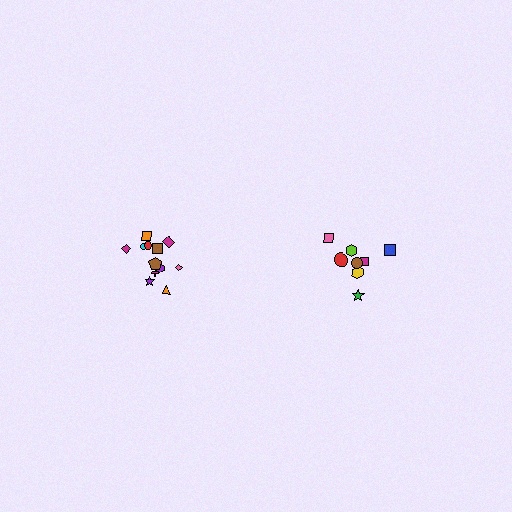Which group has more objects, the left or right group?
The left group.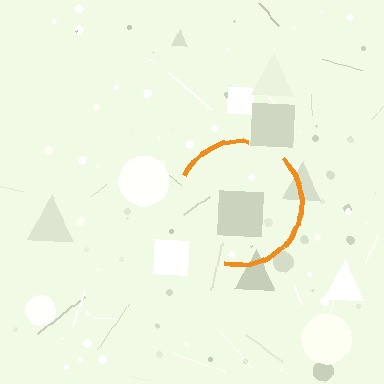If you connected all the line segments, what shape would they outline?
They would outline a circle.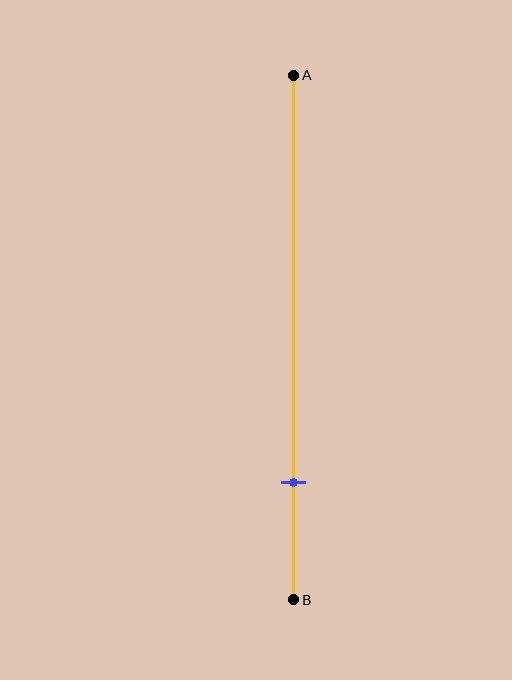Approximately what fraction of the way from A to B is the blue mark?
The blue mark is approximately 80% of the way from A to B.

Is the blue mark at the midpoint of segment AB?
No, the mark is at about 80% from A, not at the 50% midpoint.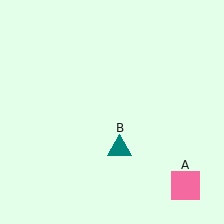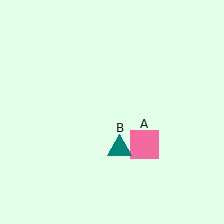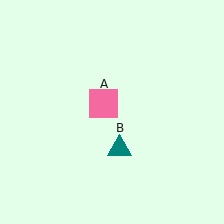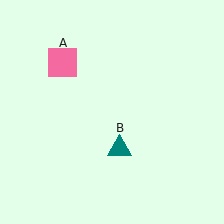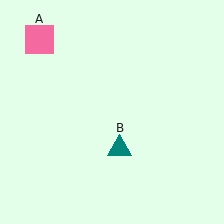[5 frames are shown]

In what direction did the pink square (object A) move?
The pink square (object A) moved up and to the left.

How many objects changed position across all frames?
1 object changed position: pink square (object A).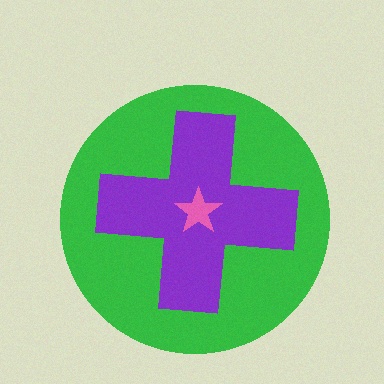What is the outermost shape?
The green circle.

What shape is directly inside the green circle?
The purple cross.